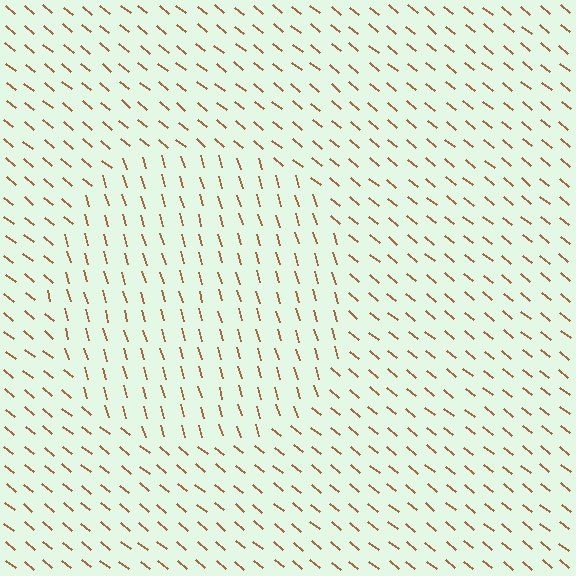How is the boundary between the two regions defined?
The boundary is defined purely by a change in line orientation (approximately 35 degrees difference). All lines are the same color and thickness.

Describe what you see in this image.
The image is filled with small brown line segments. A circle region in the image has lines oriented differently from the surrounding lines, creating a visible texture boundary.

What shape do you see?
I see a circle.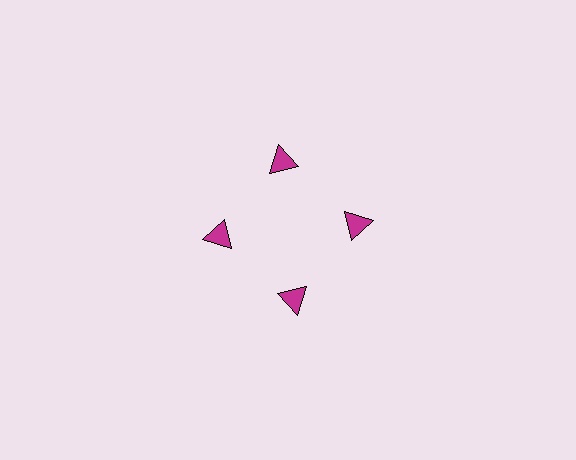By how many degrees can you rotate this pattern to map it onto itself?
The pattern maps onto itself every 90 degrees of rotation.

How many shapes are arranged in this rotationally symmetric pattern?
There are 4 shapes, arranged in 4 groups of 1.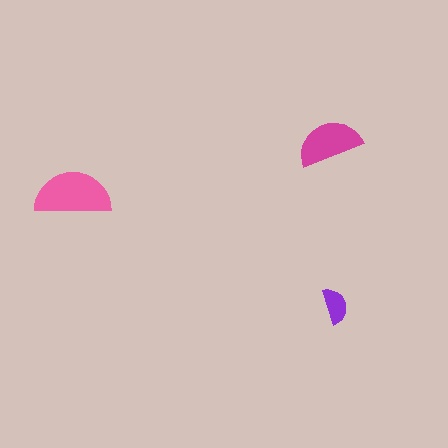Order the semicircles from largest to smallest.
the pink one, the magenta one, the purple one.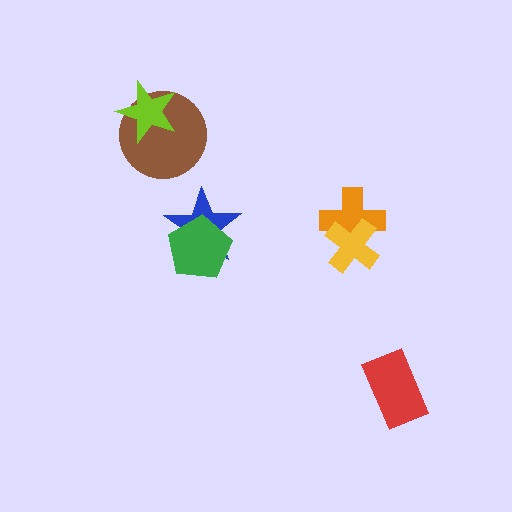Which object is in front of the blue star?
The green pentagon is in front of the blue star.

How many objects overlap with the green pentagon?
1 object overlaps with the green pentagon.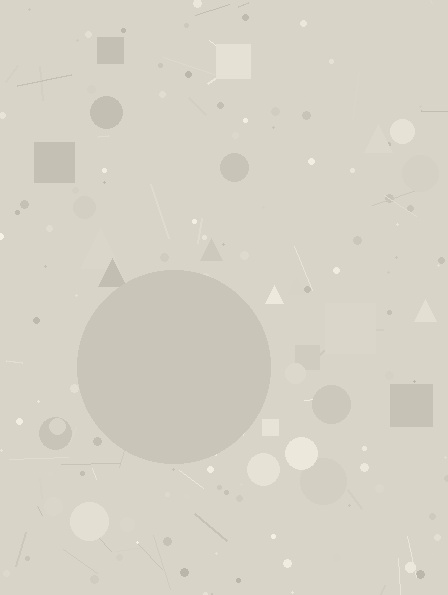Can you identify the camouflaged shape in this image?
The camouflaged shape is a circle.